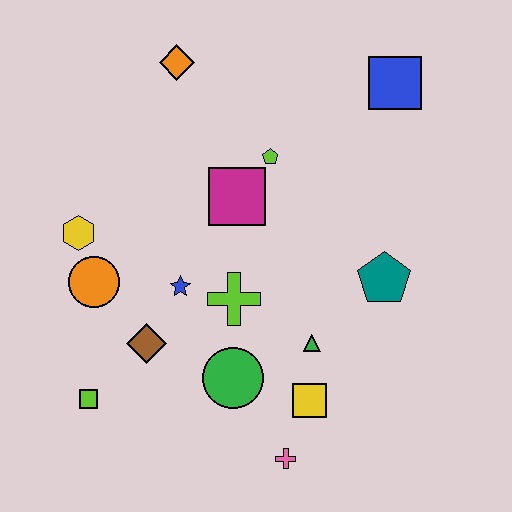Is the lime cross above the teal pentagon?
No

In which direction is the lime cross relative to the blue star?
The lime cross is to the right of the blue star.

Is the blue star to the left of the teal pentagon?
Yes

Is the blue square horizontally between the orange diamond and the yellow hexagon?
No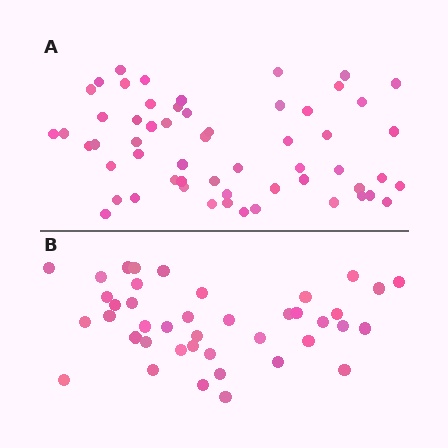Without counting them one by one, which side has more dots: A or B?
Region A (the top region) has more dots.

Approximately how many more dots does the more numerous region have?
Region A has approximately 15 more dots than region B.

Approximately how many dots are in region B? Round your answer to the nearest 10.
About 40 dots. (The exact count is 41, which rounds to 40.)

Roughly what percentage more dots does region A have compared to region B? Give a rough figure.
About 40% more.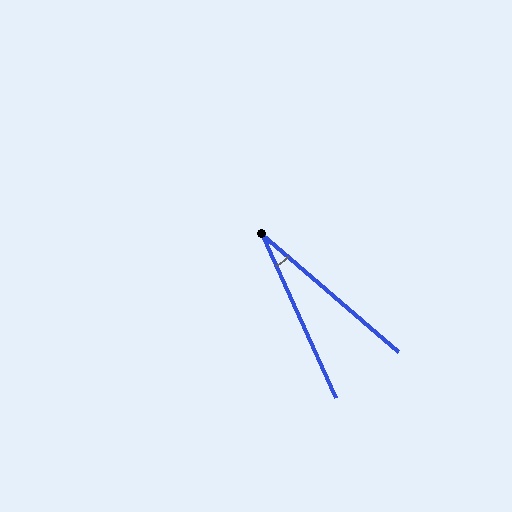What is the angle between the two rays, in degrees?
Approximately 25 degrees.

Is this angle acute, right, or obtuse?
It is acute.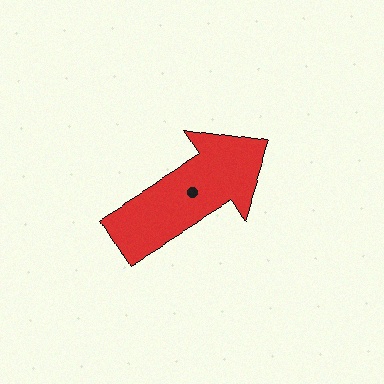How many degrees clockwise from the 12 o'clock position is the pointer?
Approximately 59 degrees.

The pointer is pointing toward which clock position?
Roughly 2 o'clock.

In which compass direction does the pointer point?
Northeast.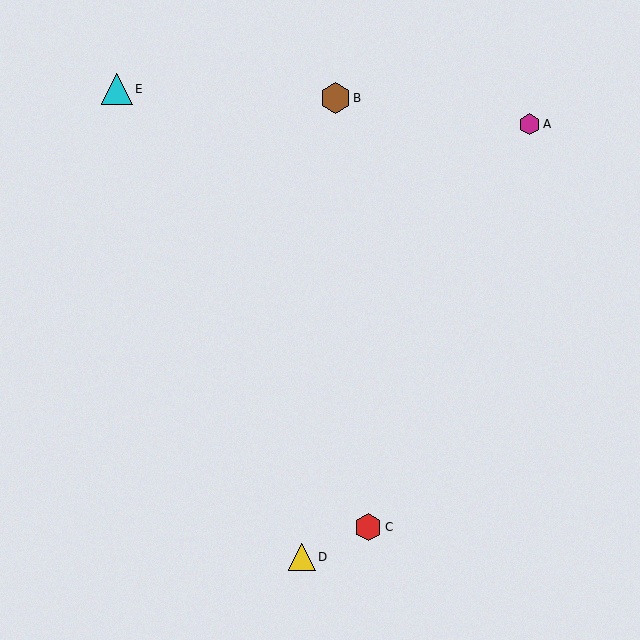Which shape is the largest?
The cyan triangle (labeled E) is the largest.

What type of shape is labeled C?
Shape C is a red hexagon.